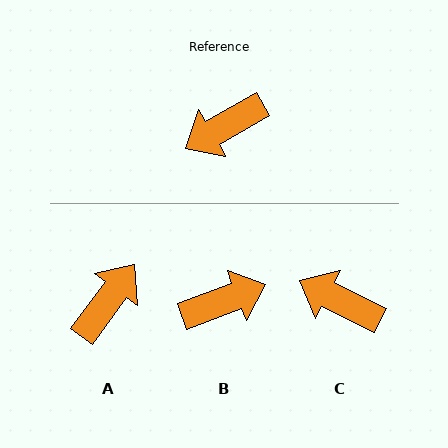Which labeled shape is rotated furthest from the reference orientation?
B, about 171 degrees away.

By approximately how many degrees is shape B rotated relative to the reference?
Approximately 171 degrees counter-clockwise.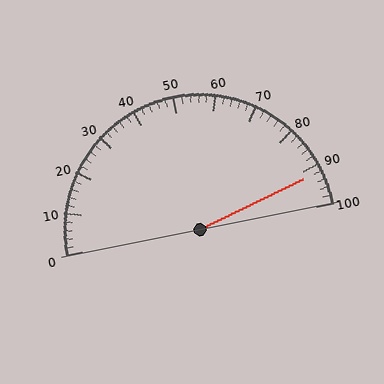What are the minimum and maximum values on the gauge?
The gauge ranges from 0 to 100.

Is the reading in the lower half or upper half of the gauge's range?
The reading is in the upper half of the range (0 to 100).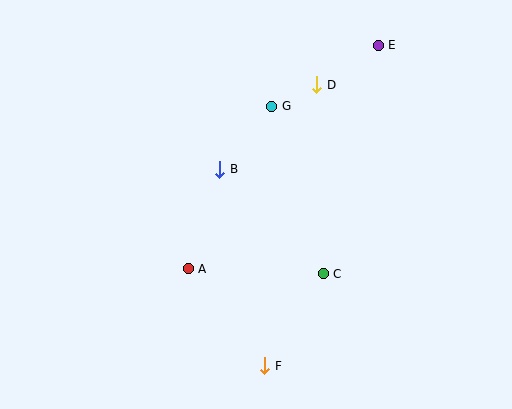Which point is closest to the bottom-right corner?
Point C is closest to the bottom-right corner.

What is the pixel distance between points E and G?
The distance between E and G is 123 pixels.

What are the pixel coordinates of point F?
Point F is at (265, 366).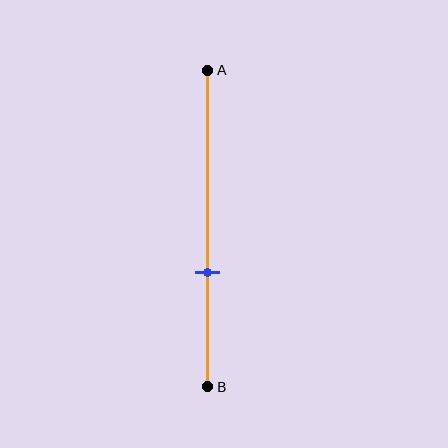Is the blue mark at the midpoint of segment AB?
No, the mark is at about 65% from A, not at the 50% midpoint.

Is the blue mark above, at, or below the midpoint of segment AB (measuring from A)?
The blue mark is below the midpoint of segment AB.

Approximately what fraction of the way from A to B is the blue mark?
The blue mark is approximately 65% of the way from A to B.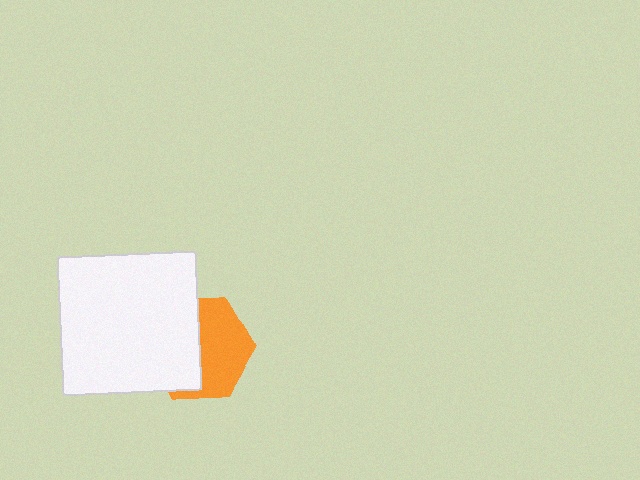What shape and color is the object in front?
The object in front is a white square.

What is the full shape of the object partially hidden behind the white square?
The partially hidden object is an orange hexagon.